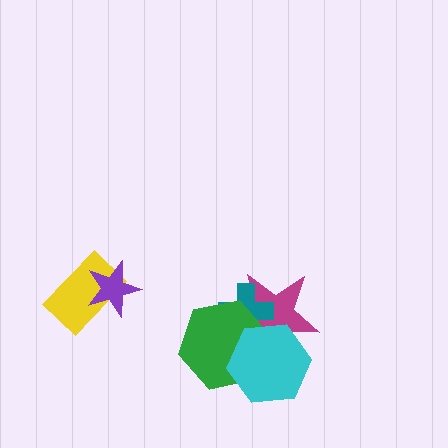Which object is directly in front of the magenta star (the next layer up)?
The teal cross is directly in front of the magenta star.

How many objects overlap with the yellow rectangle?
1 object overlaps with the yellow rectangle.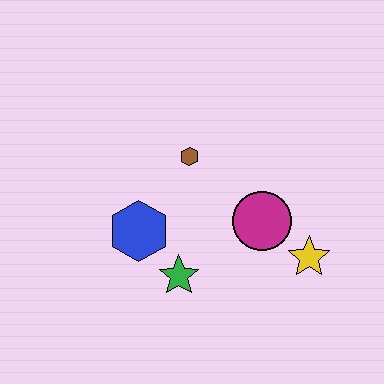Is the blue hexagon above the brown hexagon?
No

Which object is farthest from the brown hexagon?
The yellow star is farthest from the brown hexagon.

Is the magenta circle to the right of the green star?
Yes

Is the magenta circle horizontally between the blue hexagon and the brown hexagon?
No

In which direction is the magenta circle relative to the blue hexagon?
The magenta circle is to the right of the blue hexagon.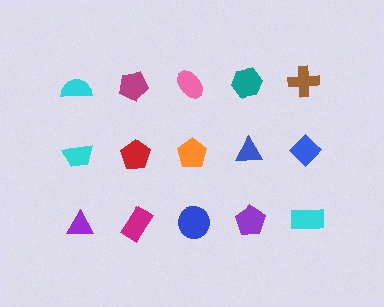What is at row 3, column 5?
A cyan rectangle.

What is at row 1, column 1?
A cyan semicircle.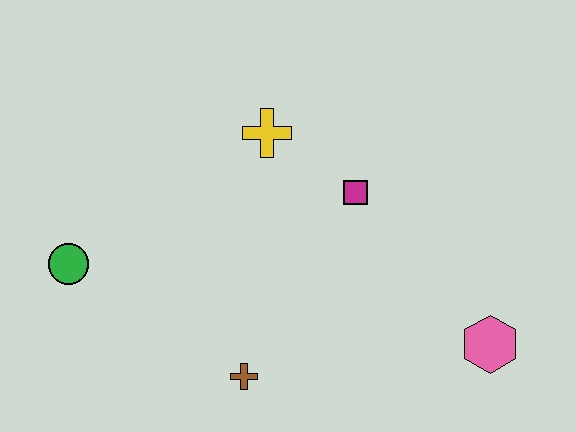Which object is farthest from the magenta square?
The green circle is farthest from the magenta square.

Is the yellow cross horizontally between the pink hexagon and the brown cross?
Yes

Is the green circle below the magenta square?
Yes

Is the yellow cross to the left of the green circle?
No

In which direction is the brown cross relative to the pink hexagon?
The brown cross is to the left of the pink hexagon.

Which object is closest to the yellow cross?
The magenta square is closest to the yellow cross.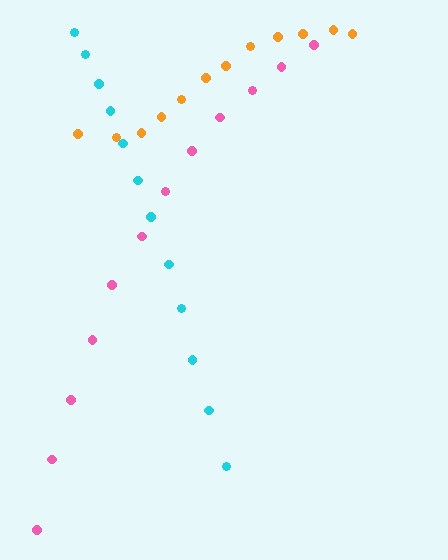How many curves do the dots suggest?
There are 3 distinct paths.